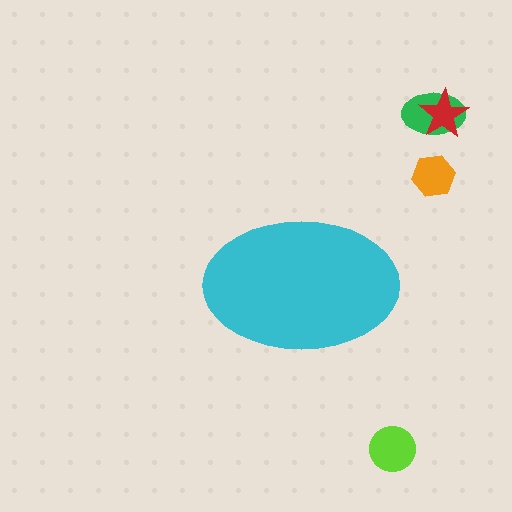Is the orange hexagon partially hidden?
No, the orange hexagon is fully visible.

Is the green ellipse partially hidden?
No, the green ellipse is fully visible.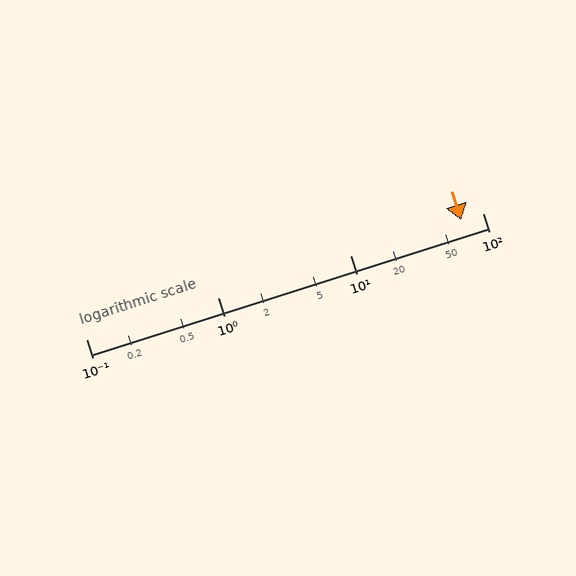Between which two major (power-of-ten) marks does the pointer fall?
The pointer is between 10 and 100.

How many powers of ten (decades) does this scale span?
The scale spans 3 decades, from 0.1 to 100.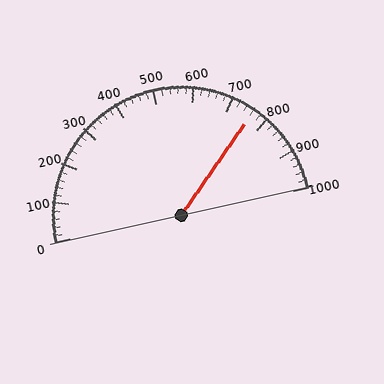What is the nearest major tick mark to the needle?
The nearest major tick mark is 800.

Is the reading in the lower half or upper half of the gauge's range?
The reading is in the upper half of the range (0 to 1000).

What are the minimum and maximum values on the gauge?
The gauge ranges from 0 to 1000.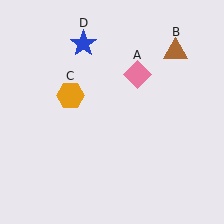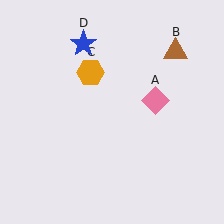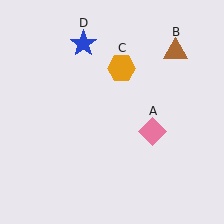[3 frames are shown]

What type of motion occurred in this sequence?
The pink diamond (object A), orange hexagon (object C) rotated clockwise around the center of the scene.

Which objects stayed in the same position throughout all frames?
Brown triangle (object B) and blue star (object D) remained stationary.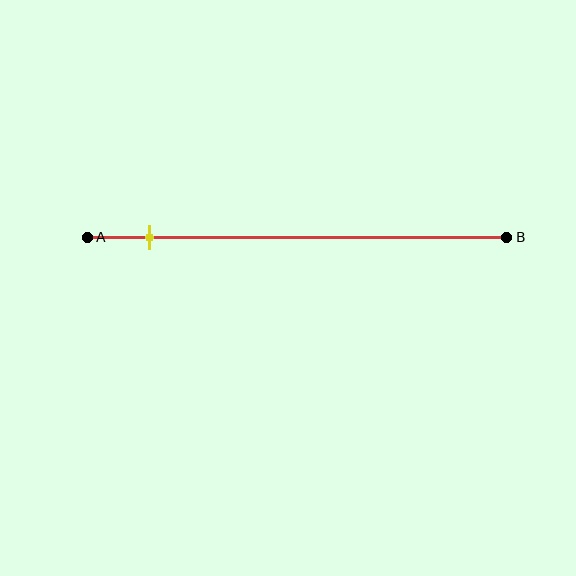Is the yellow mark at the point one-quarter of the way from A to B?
No, the mark is at about 15% from A, not at the 25% one-quarter point.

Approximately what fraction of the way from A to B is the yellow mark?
The yellow mark is approximately 15% of the way from A to B.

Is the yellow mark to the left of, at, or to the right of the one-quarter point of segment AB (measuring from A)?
The yellow mark is to the left of the one-quarter point of segment AB.